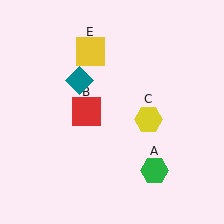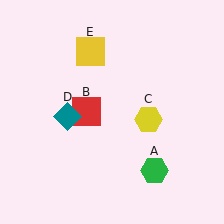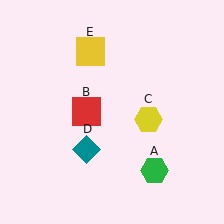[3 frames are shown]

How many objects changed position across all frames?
1 object changed position: teal diamond (object D).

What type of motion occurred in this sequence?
The teal diamond (object D) rotated counterclockwise around the center of the scene.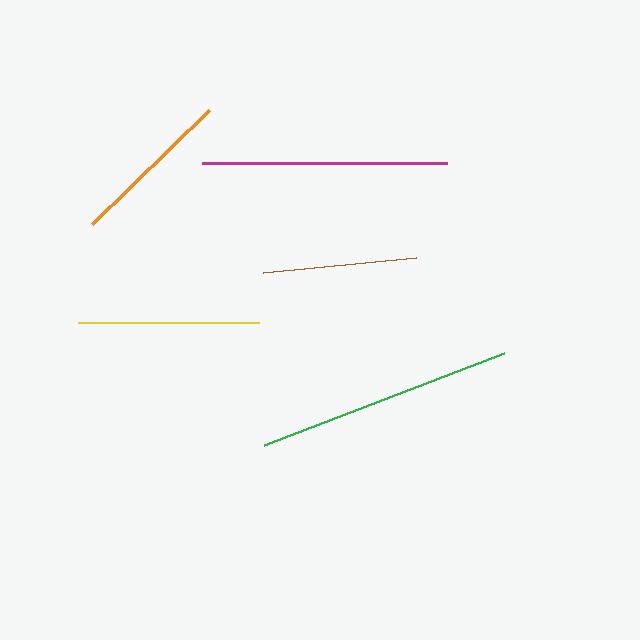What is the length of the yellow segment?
The yellow segment is approximately 181 pixels long.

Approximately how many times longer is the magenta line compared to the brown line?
The magenta line is approximately 1.6 times the length of the brown line.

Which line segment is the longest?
The green line is the longest at approximately 257 pixels.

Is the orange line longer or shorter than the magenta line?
The magenta line is longer than the orange line.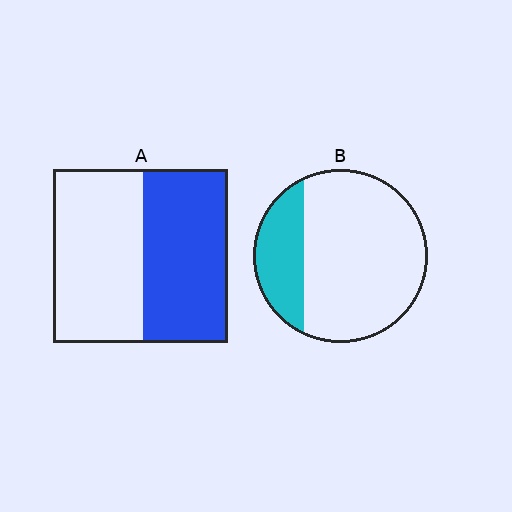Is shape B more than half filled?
No.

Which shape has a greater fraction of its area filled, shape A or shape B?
Shape A.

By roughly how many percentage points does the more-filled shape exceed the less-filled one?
By roughly 25 percentage points (A over B).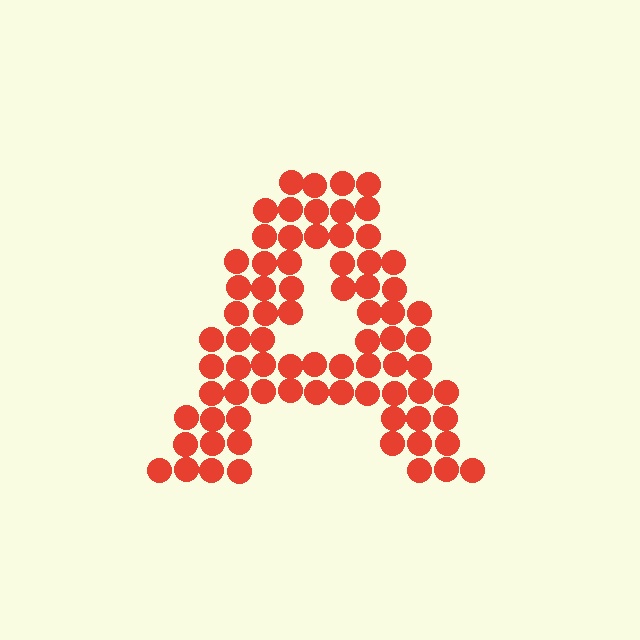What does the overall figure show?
The overall figure shows the letter A.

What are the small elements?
The small elements are circles.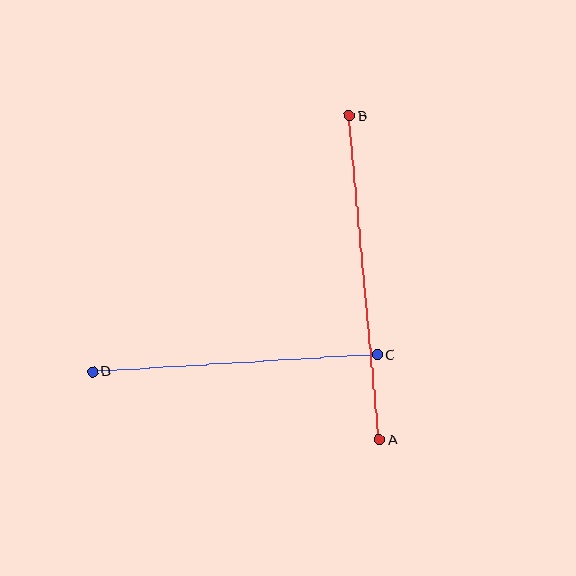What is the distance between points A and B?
The distance is approximately 325 pixels.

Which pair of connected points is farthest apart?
Points A and B are farthest apart.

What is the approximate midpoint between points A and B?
The midpoint is at approximately (364, 278) pixels.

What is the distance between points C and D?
The distance is approximately 285 pixels.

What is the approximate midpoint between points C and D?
The midpoint is at approximately (235, 363) pixels.